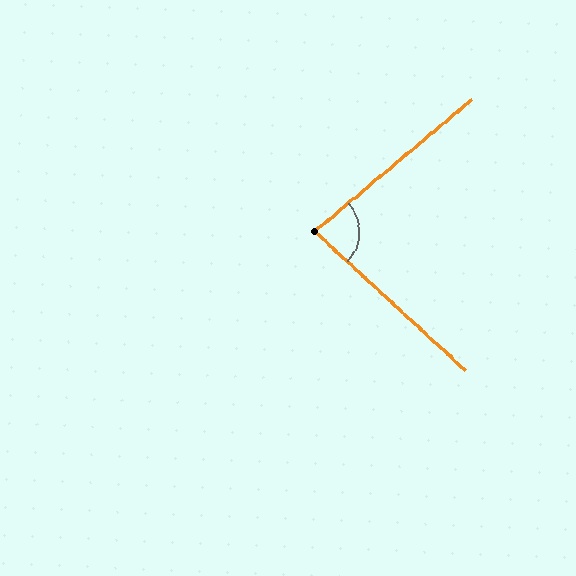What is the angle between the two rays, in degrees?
Approximately 83 degrees.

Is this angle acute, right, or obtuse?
It is acute.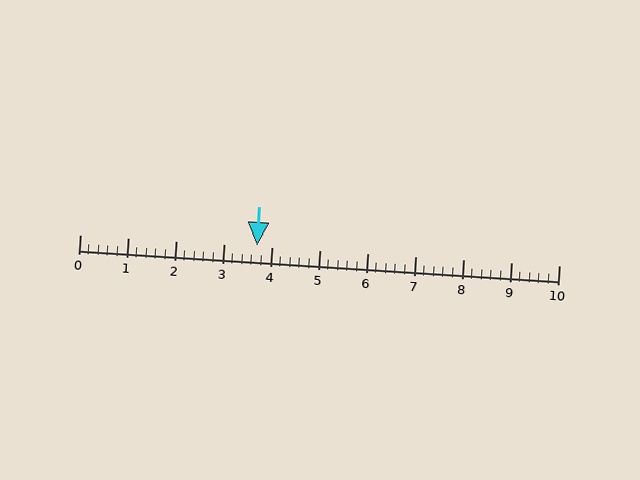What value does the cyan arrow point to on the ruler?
The cyan arrow points to approximately 3.7.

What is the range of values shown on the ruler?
The ruler shows values from 0 to 10.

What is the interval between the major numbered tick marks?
The major tick marks are spaced 1 units apart.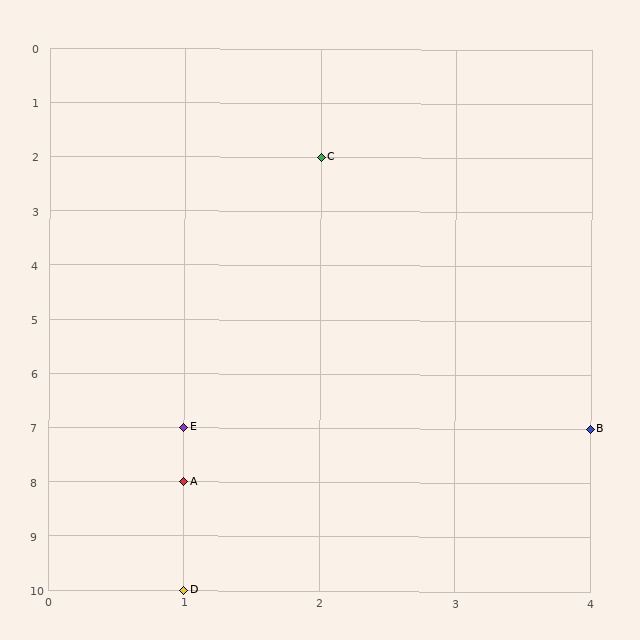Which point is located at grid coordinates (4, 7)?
Point B is at (4, 7).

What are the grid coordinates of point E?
Point E is at grid coordinates (1, 7).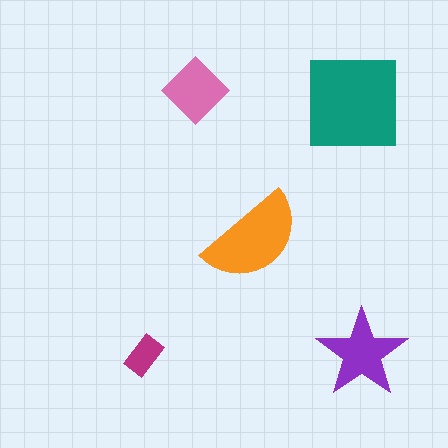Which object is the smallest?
The magenta rectangle.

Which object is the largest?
The teal square.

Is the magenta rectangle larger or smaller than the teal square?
Smaller.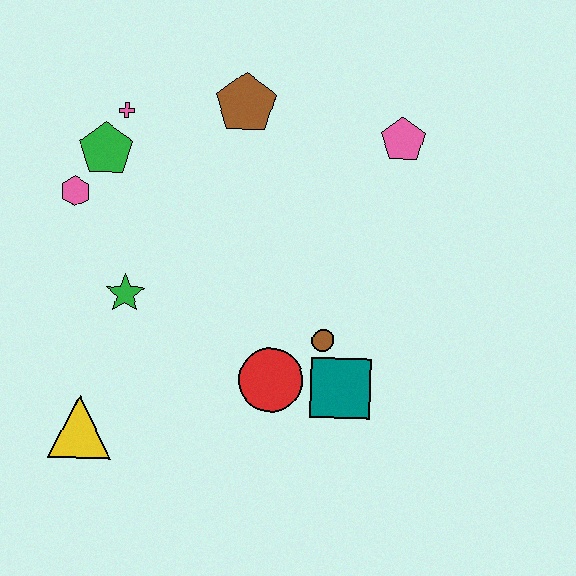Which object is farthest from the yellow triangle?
The pink pentagon is farthest from the yellow triangle.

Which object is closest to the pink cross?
The green pentagon is closest to the pink cross.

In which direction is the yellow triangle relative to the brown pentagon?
The yellow triangle is below the brown pentagon.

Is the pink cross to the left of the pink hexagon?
No